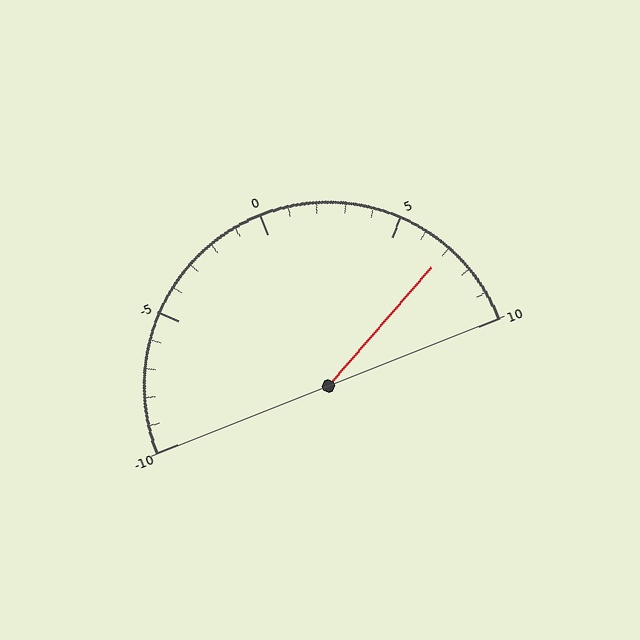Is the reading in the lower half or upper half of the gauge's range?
The reading is in the upper half of the range (-10 to 10).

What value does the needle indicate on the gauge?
The needle indicates approximately 7.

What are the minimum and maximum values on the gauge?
The gauge ranges from -10 to 10.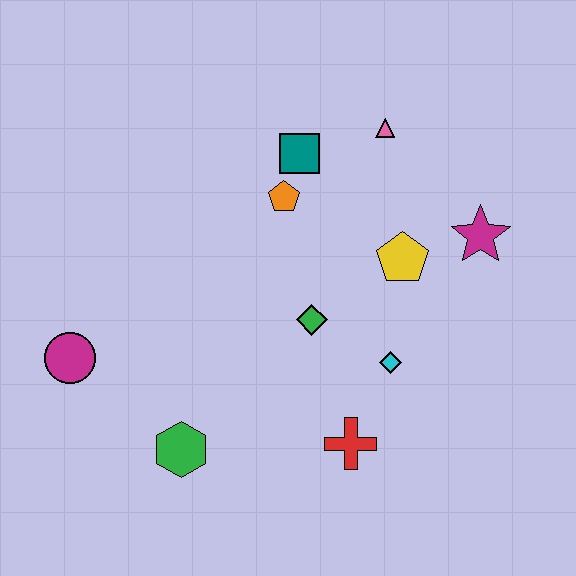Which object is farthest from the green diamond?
The magenta circle is farthest from the green diamond.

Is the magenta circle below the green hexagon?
No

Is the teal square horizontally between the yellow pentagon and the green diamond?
No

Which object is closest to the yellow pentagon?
The magenta star is closest to the yellow pentagon.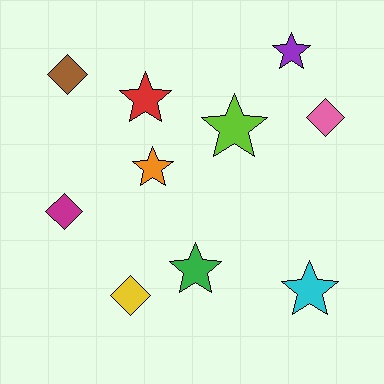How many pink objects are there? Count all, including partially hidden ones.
There is 1 pink object.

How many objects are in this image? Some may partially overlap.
There are 10 objects.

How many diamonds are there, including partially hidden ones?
There are 4 diamonds.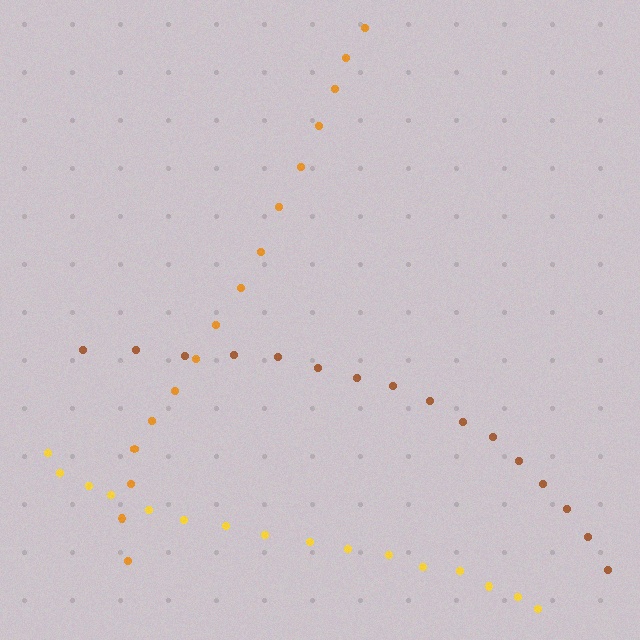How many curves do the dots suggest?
There are 3 distinct paths.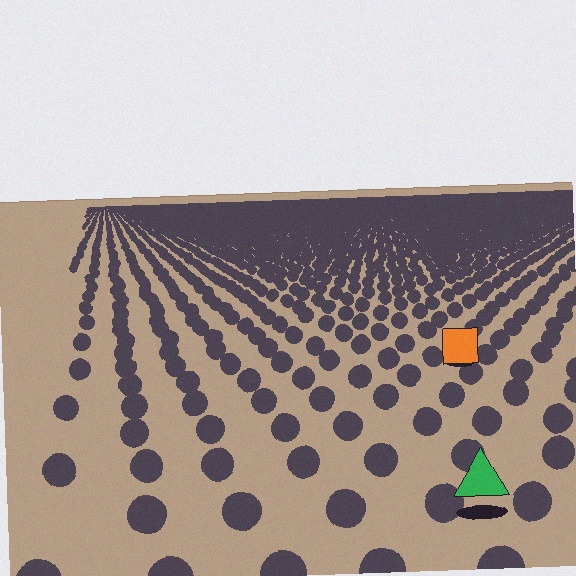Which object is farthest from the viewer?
The orange square is farthest from the viewer. It appears smaller and the ground texture around it is denser.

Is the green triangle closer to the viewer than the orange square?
Yes. The green triangle is closer — you can tell from the texture gradient: the ground texture is coarser near it.